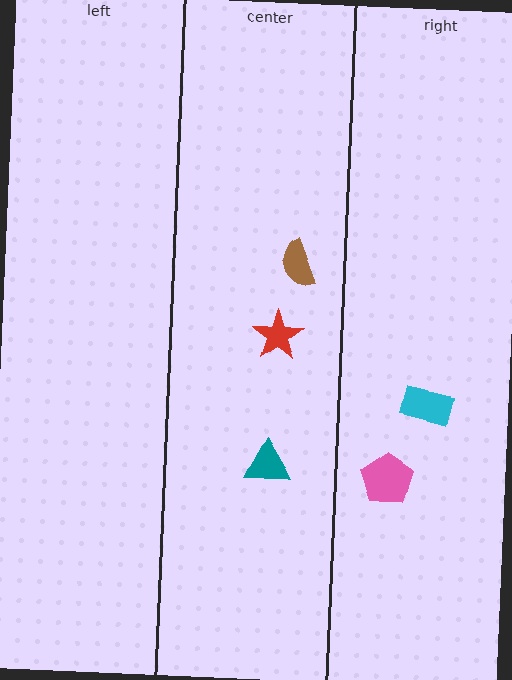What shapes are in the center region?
The red star, the teal triangle, the brown semicircle.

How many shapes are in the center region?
3.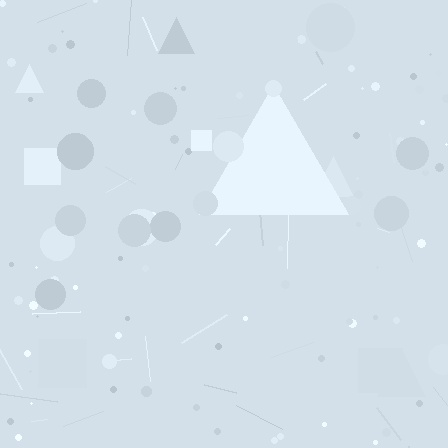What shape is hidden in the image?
A triangle is hidden in the image.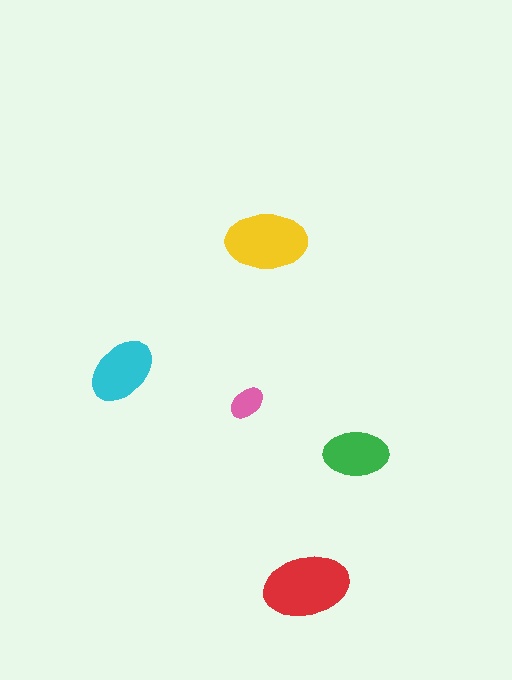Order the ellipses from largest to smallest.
the red one, the yellow one, the cyan one, the green one, the pink one.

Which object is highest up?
The yellow ellipse is topmost.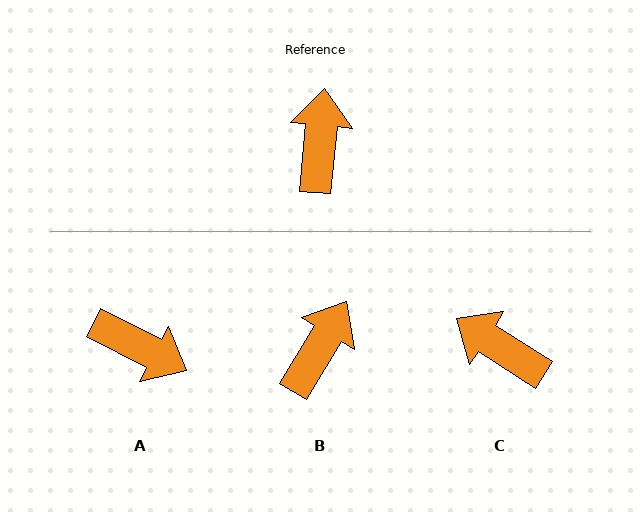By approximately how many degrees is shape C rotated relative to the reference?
Approximately 63 degrees counter-clockwise.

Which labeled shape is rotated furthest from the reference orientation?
A, about 112 degrees away.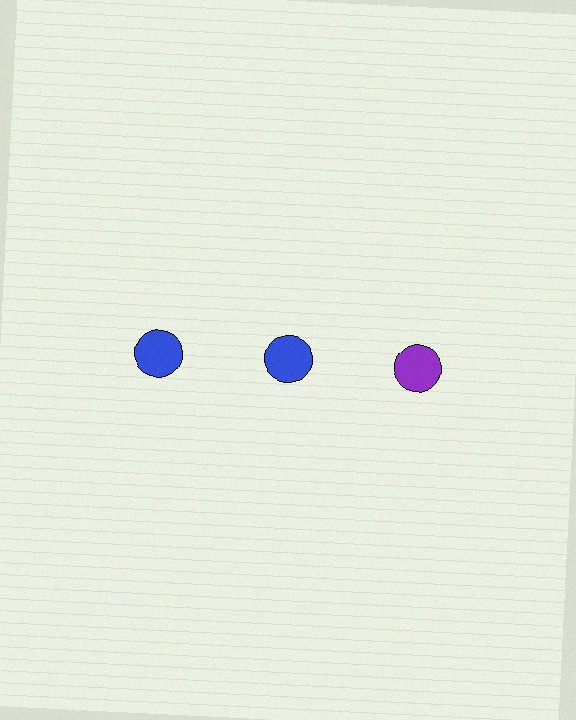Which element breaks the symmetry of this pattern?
The purple circle in the top row, center column breaks the symmetry. All other shapes are blue circles.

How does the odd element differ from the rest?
It has a different color: purple instead of blue.